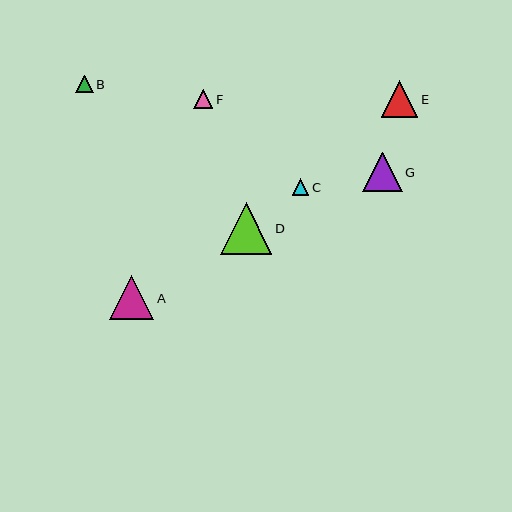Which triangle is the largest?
Triangle D is the largest with a size of approximately 51 pixels.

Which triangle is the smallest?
Triangle C is the smallest with a size of approximately 17 pixels.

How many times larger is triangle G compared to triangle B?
Triangle G is approximately 2.3 times the size of triangle B.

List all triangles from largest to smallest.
From largest to smallest: D, A, G, E, F, B, C.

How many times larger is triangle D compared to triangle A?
Triangle D is approximately 1.2 times the size of triangle A.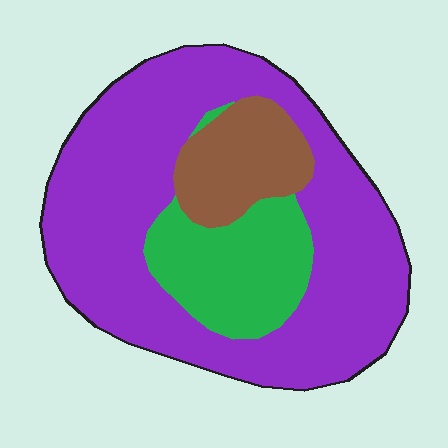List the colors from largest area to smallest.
From largest to smallest: purple, green, brown.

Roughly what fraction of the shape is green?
Green takes up about one fifth (1/5) of the shape.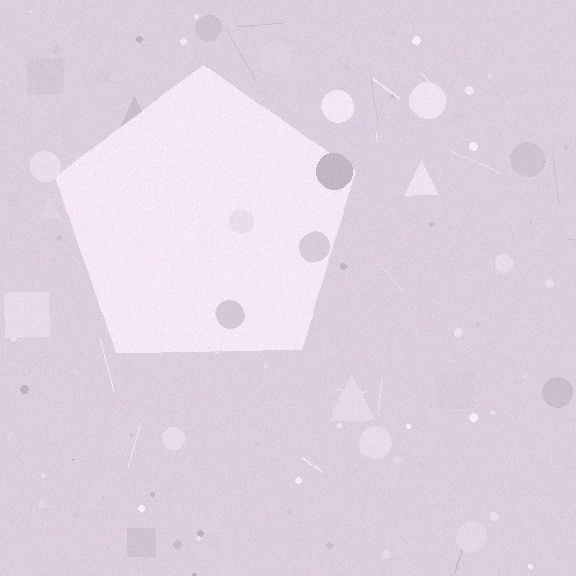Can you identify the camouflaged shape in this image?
The camouflaged shape is a pentagon.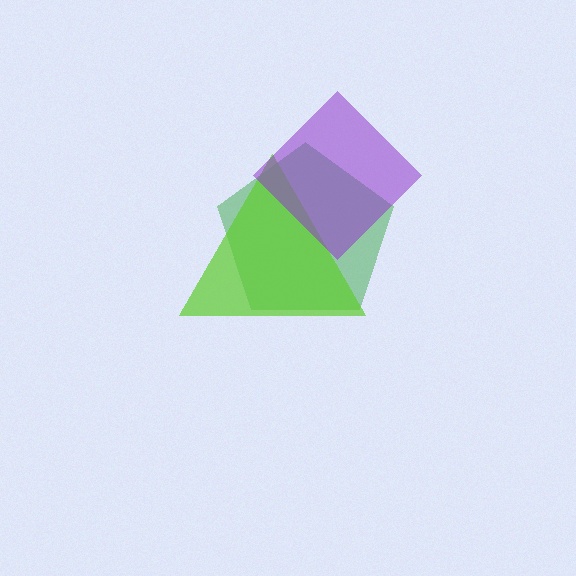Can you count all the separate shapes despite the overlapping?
Yes, there are 3 separate shapes.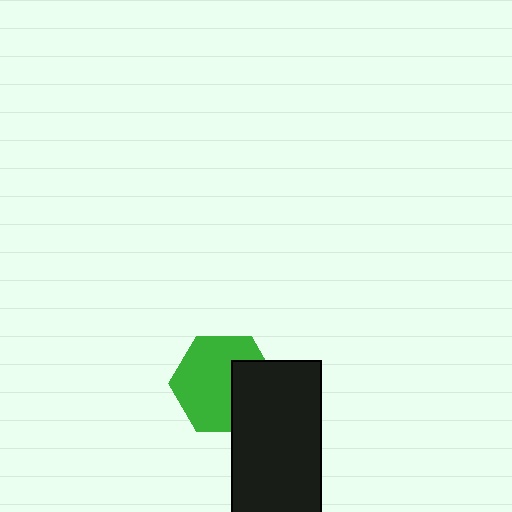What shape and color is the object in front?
The object in front is a black rectangle.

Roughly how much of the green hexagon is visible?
Most of it is visible (roughly 67%).